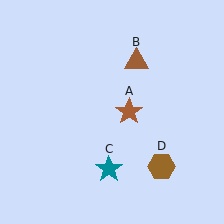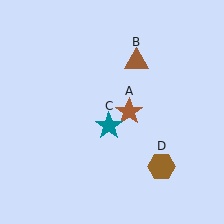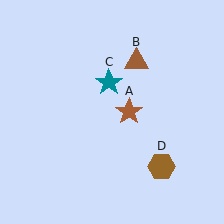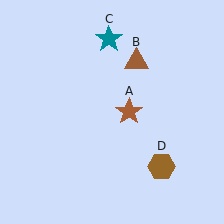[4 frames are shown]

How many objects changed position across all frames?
1 object changed position: teal star (object C).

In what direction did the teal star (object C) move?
The teal star (object C) moved up.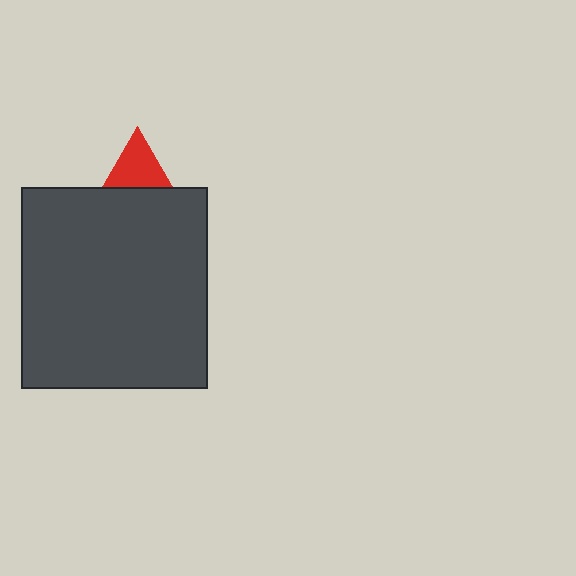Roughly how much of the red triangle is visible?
A small part of it is visible (roughly 31%).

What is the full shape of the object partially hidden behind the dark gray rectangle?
The partially hidden object is a red triangle.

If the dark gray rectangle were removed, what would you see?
You would see the complete red triangle.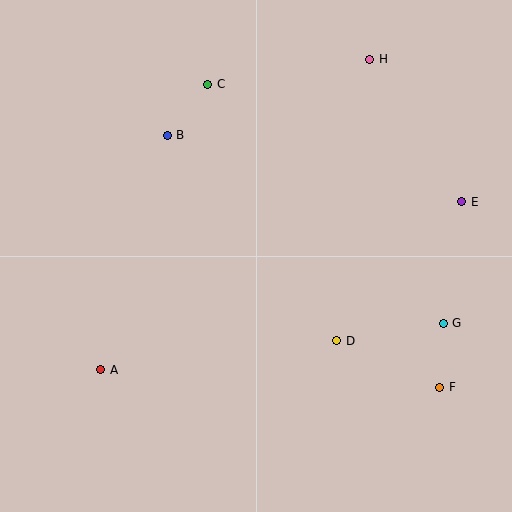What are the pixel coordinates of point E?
Point E is at (462, 202).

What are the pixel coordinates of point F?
Point F is at (440, 387).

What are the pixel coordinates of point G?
Point G is at (443, 323).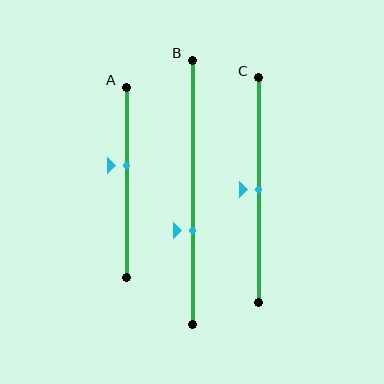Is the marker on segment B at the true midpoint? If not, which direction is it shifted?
No, the marker on segment B is shifted downward by about 15% of the segment length.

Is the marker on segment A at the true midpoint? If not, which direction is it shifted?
No, the marker on segment A is shifted upward by about 9% of the segment length.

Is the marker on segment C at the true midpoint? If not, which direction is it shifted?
Yes, the marker on segment C is at the true midpoint.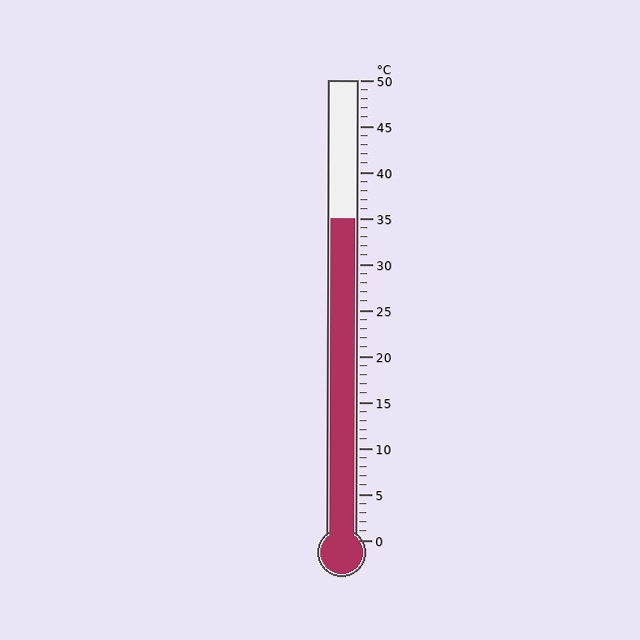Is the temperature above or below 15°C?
The temperature is above 15°C.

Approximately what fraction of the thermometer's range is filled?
The thermometer is filled to approximately 70% of its range.